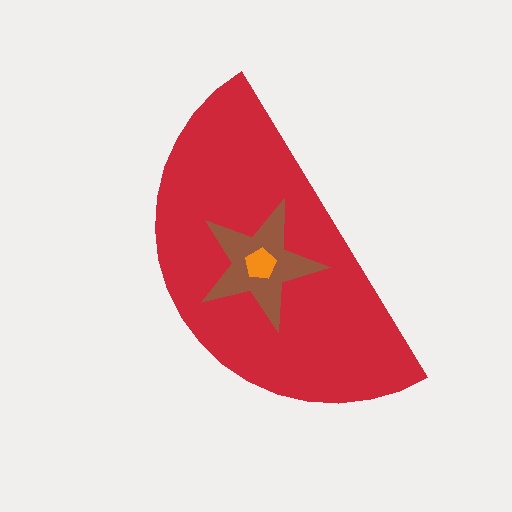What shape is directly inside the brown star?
The orange pentagon.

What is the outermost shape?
The red semicircle.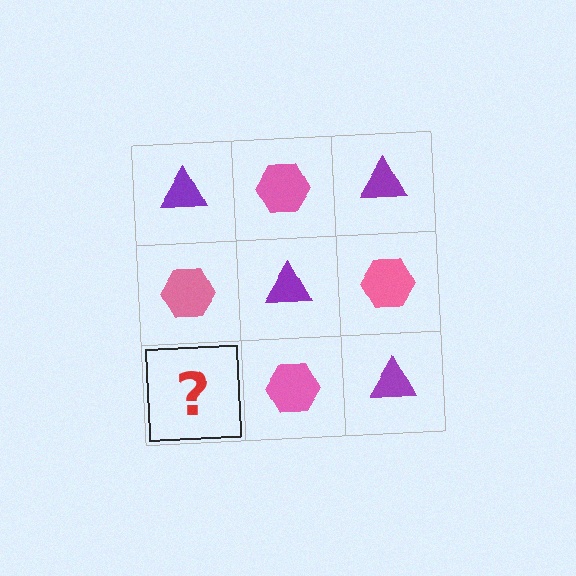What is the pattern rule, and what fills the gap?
The rule is that it alternates purple triangle and pink hexagon in a checkerboard pattern. The gap should be filled with a purple triangle.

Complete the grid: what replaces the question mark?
The question mark should be replaced with a purple triangle.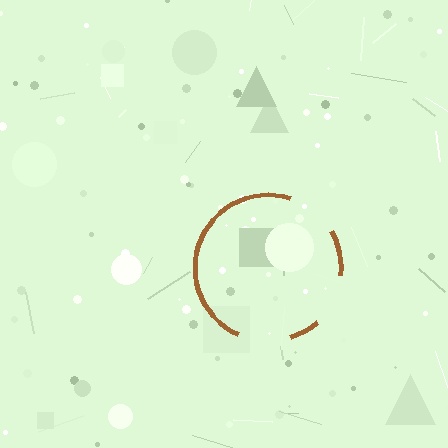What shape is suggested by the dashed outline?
The dashed outline suggests a circle.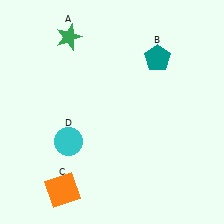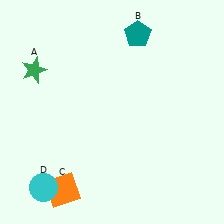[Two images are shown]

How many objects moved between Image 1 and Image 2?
3 objects moved between the two images.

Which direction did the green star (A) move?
The green star (A) moved left.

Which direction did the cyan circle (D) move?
The cyan circle (D) moved down.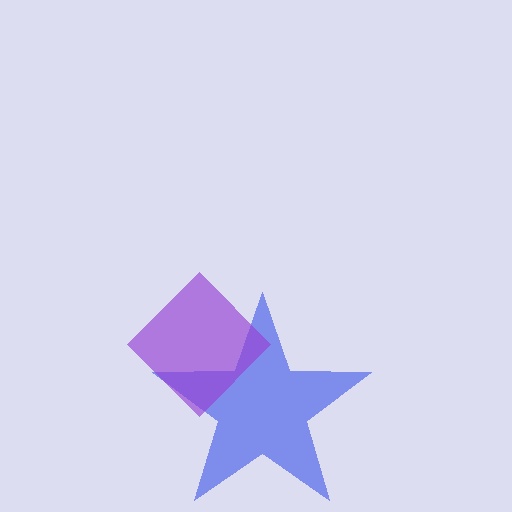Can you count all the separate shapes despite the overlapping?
Yes, there are 2 separate shapes.